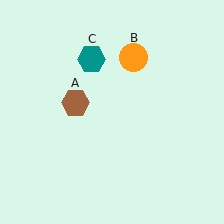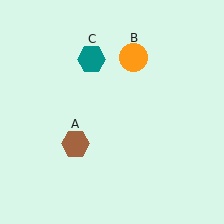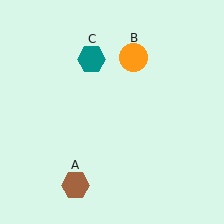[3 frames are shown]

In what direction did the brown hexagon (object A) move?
The brown hexagon (object A) moved down.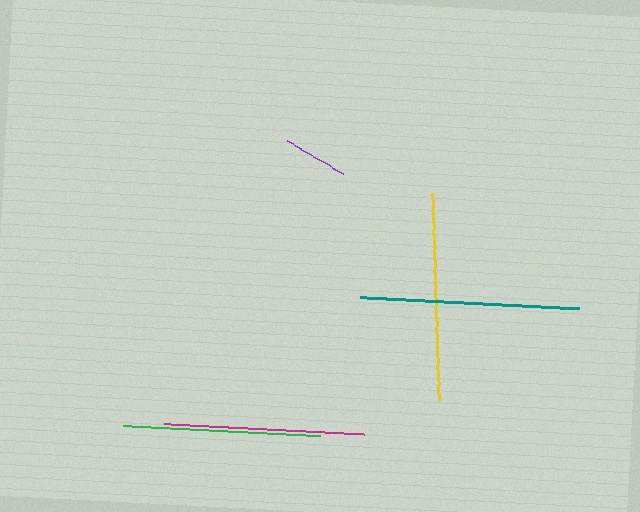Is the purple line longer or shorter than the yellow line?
The yellow line is longer than the purple line.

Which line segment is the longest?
The teal line is the longest at approximately 218 pixels.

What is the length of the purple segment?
The purple segment is approximately 65 pixels long.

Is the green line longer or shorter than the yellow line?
The yellow line is longer than the green line.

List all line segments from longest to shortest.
From longest to shortest: teal, yellow, magenta, green, purple.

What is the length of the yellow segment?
The yellow segment is approximately 208 pixels long.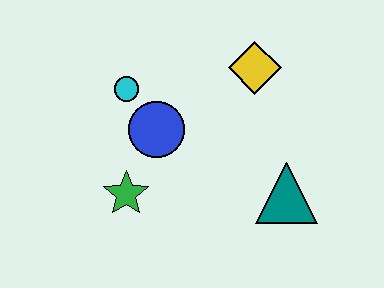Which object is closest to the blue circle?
The cyan circle is closest to the blue circle.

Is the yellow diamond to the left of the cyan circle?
No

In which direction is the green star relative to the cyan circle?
The green star is below the cyan circle.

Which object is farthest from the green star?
The yellow diamond is farthest from the green star.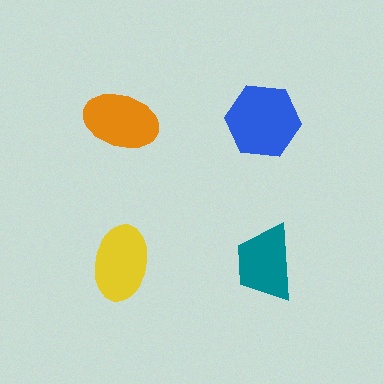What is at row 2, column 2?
A teal trapezoid.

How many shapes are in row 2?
2 shapes.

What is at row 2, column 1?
A yellow ellipse.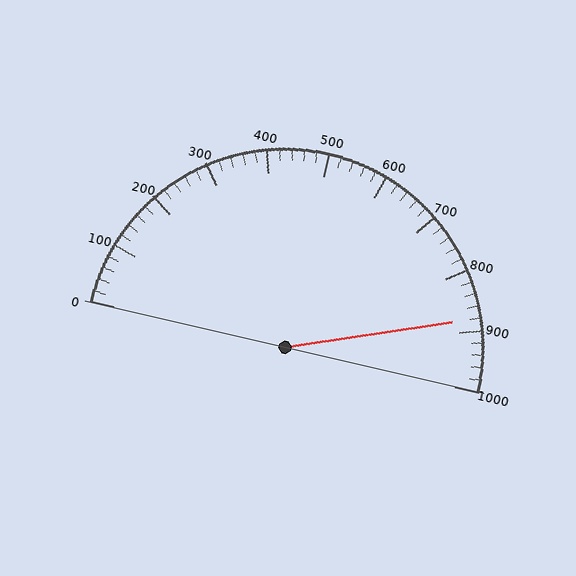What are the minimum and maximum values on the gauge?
The gauge ranges from 0 to 1000.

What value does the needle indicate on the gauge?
The needle indicates approximately 880.